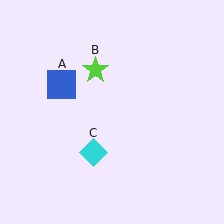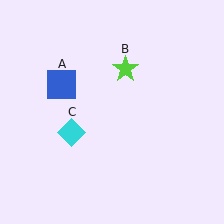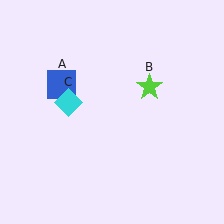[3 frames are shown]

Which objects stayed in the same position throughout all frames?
Blue square (object A) remained stationary.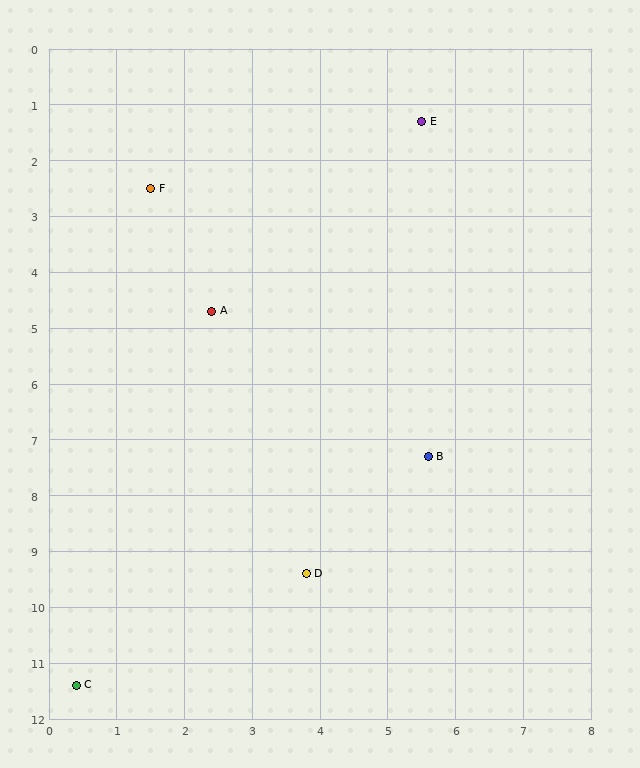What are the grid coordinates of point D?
Point D is at approximately (3.8, 9.4).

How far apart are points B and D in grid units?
Points B and D are about 2.8 grid units apart.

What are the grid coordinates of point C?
Point C is at approximately (0.4, 11.4).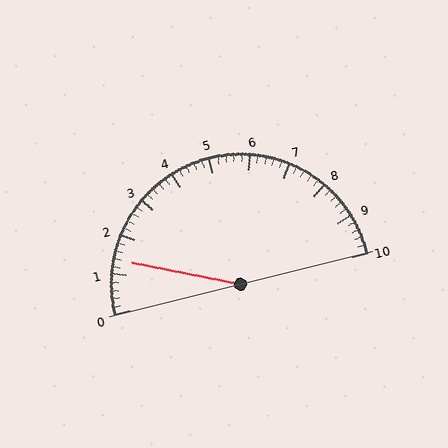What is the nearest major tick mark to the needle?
The nearest major tick mark is 1.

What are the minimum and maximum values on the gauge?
The gauge ranges from 0 to 10.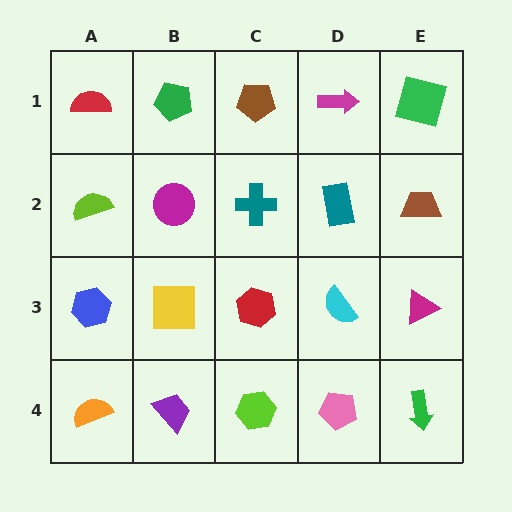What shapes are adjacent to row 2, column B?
A green pentagon (row 1, column B), a yellow square (row 3, column B), a lime semicircle (row 2, column A), a teal cross (row 2, column C).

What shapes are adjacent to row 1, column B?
A magenta circle (row 2, column B), a red semicircle (row 1, column A), a brown pentagon (row 1, column C).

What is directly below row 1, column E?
A brown trapezoid.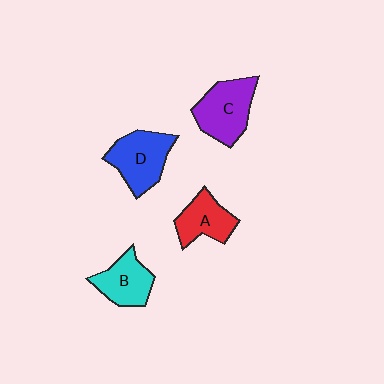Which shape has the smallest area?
Shape A (red).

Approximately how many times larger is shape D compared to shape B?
Approximately 1.3 times.